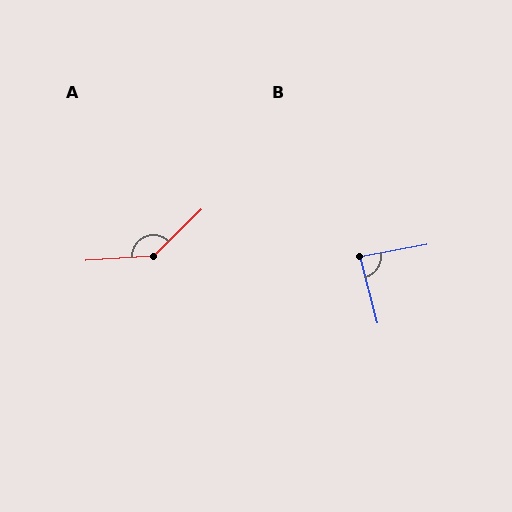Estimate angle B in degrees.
Approximately 86 degrees.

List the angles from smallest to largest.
B (86°), A (139°).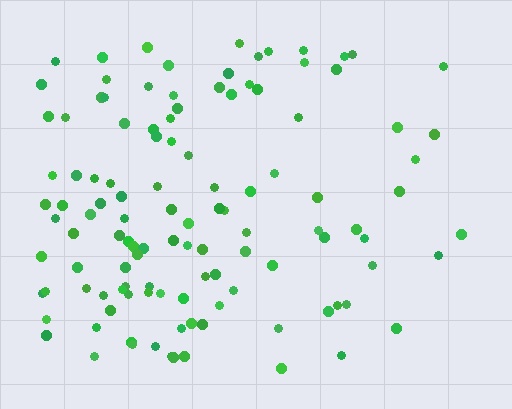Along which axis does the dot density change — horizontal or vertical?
Horizontal.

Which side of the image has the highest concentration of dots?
The left.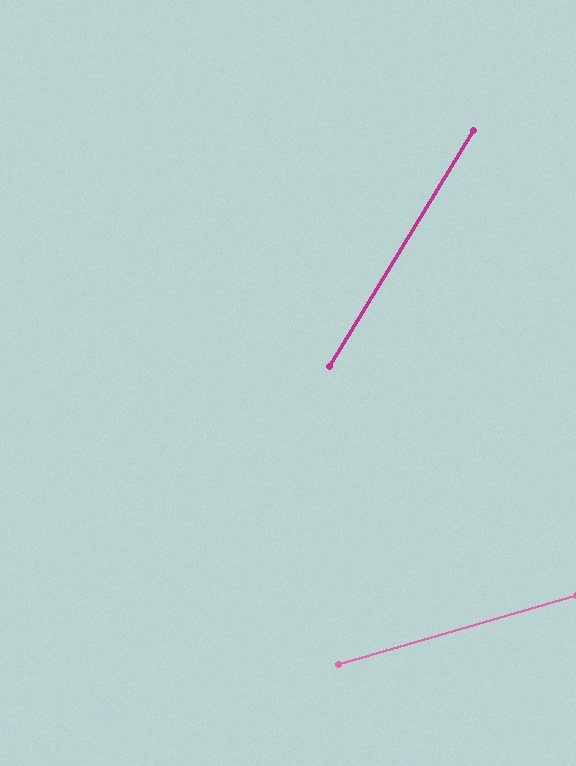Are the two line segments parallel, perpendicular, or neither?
Neither parallel nor perpendicular — they differ by about 42°.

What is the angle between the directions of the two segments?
Approximately 42 degrees.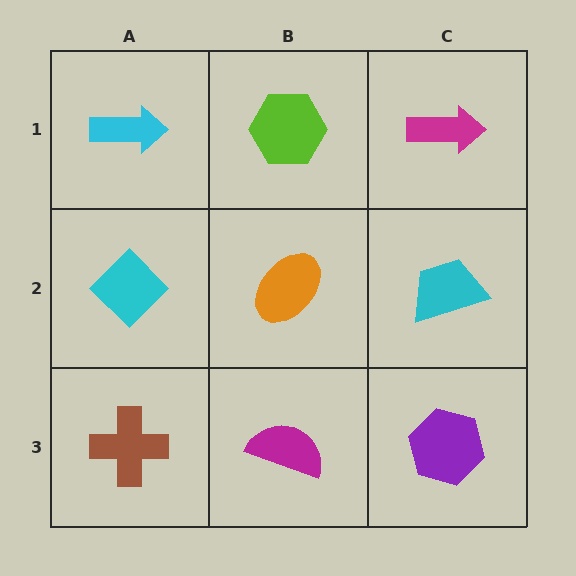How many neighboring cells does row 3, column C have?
2.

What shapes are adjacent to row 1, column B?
An orange ellipse (row 2, column B), a cyan arrow (row 1, column A), a magenta arrow (row 1, column C).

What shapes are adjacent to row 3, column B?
An orange ellipse (row 2, column B), a brown cross (row 3, column A), a purple hexagon (row 3, column C).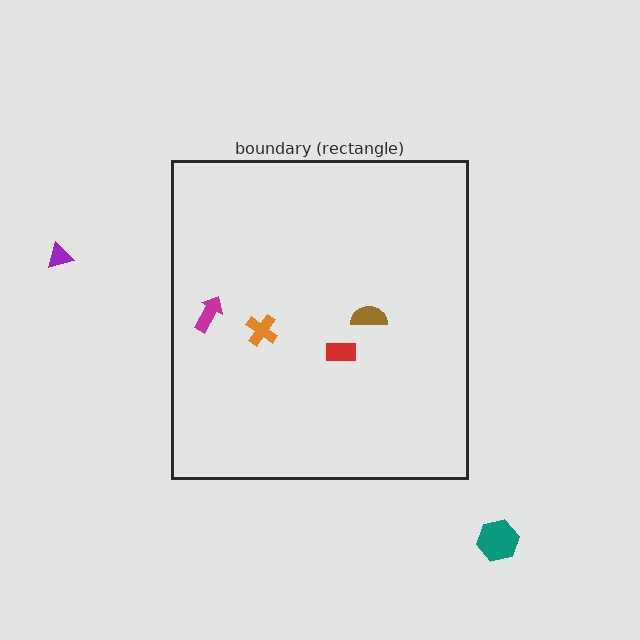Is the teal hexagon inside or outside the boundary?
Outside.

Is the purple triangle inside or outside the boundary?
Outside.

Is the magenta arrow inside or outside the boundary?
Inside.